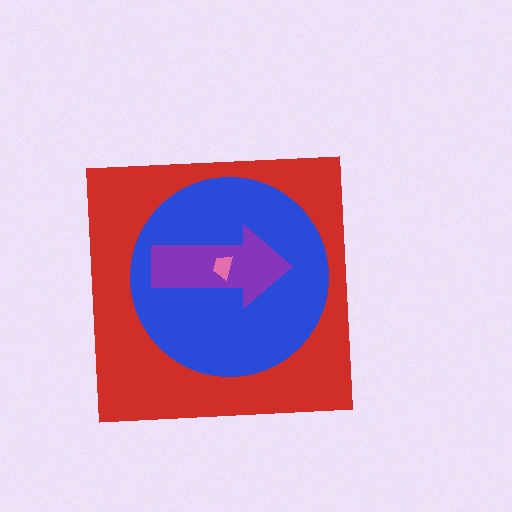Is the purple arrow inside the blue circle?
Yes.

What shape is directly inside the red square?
The blue circle.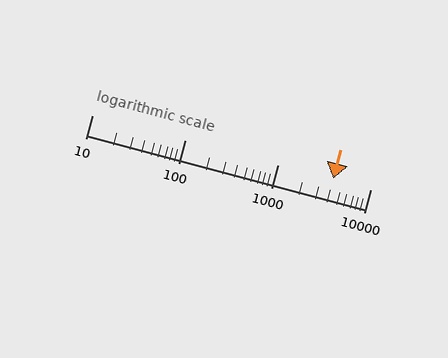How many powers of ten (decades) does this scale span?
The scale spans 3 decades, from 10 to 10000.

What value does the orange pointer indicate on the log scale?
The pointer indicates approximately 4000.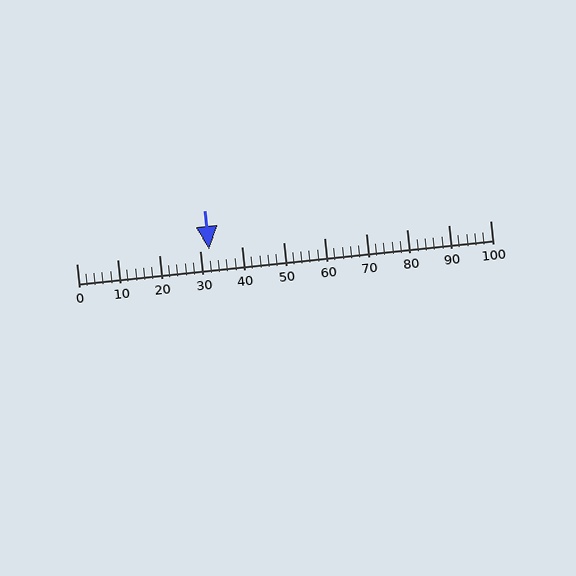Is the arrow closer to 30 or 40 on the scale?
The arrow is closer to 30.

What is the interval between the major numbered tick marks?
The major tick marks are spaced 10 units apart.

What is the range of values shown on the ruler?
The ruler shows values from 0 to 100.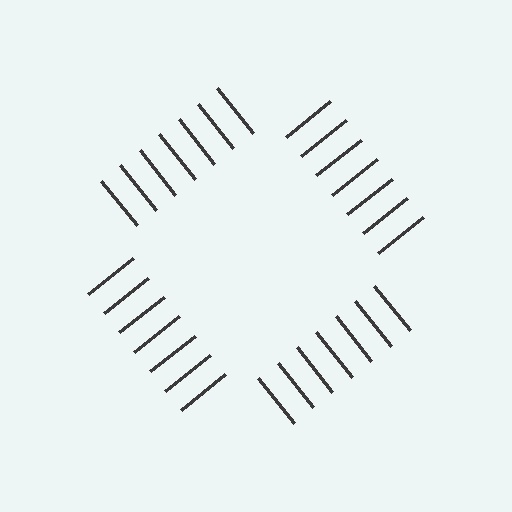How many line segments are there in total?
28 — 7 along each of the 4 edges.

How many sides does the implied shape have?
4 sides — the line-ends trace a square.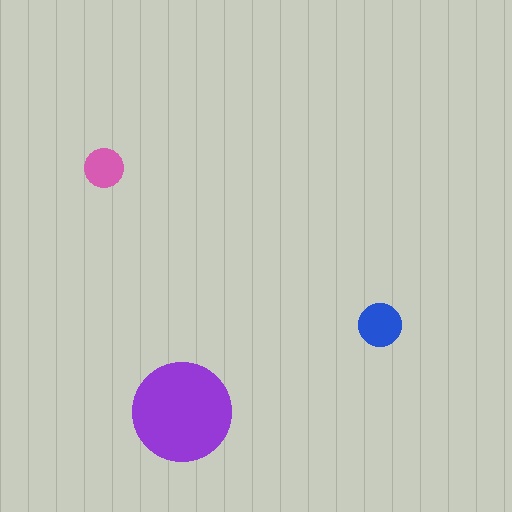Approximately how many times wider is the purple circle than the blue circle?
About 2.5 times wider.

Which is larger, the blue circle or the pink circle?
The blue one.